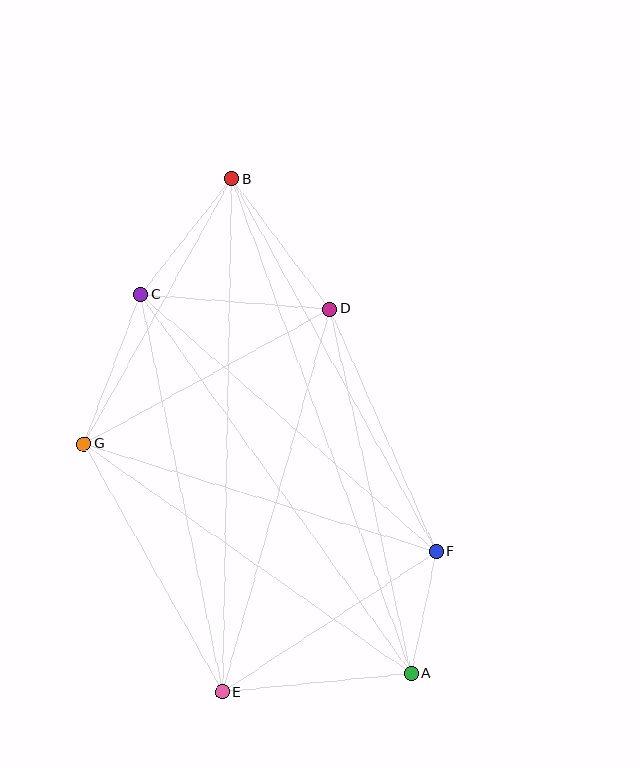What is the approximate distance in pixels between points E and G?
The distance between E and G is approximately 284 pixels.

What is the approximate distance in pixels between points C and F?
The distance between C and F is approximately 392 pixels.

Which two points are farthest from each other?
Points A and B are farthest from each other.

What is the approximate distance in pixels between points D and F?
The distance between D and F is approximately 265 pixels.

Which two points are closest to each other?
Points A and F are closest to each other.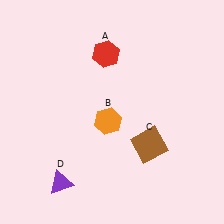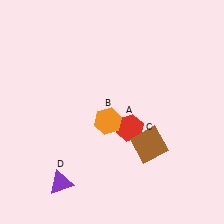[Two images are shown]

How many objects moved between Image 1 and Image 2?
1 object moved between the two images.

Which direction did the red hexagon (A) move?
The red hexagon (A) moved down.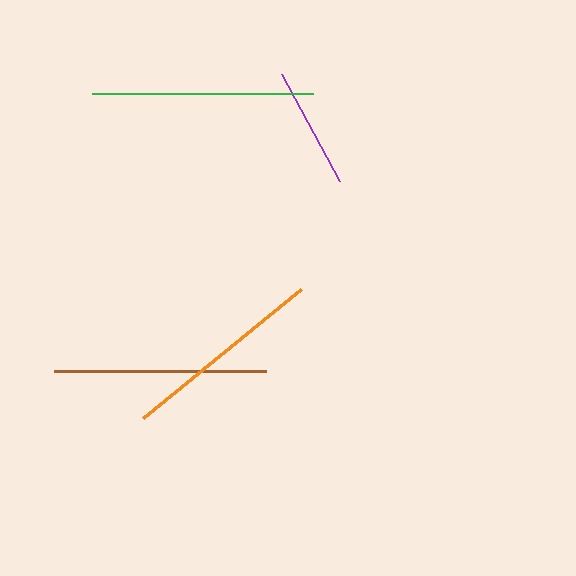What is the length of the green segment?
The green segment is approximately 221 pixels long.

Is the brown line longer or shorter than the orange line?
The brown line is longer than the orange line.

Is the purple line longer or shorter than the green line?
The green line is longer than the purple line.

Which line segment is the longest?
The green line is the longest at approximately 221 pixels.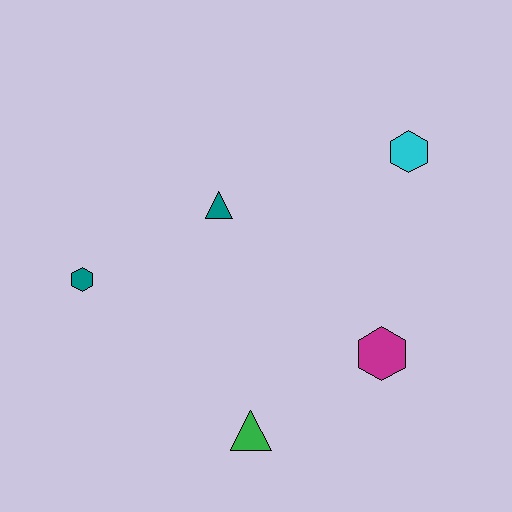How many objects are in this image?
There are 5 objects.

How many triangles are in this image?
There are 2 triangles.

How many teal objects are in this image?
There are 2 teal objects.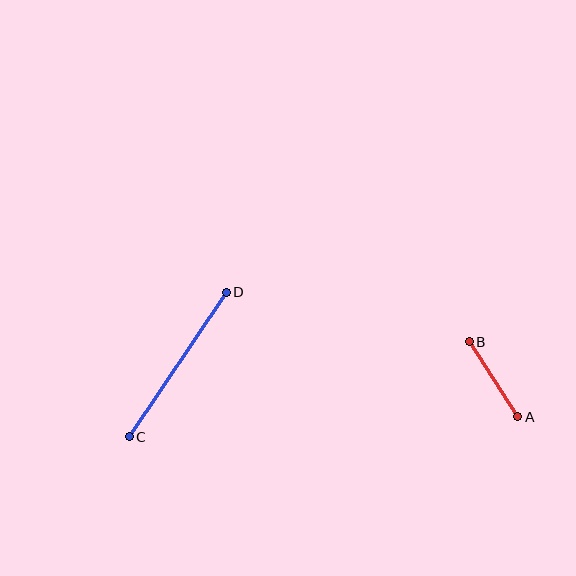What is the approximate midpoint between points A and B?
The midpoint is at approximately (494, 379) pixels.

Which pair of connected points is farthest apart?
Points C and D are farthest apart.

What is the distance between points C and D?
The distance is approximately 174 pixels.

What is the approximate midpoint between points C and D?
The midpoint is at approximately (178, 365) pixels.